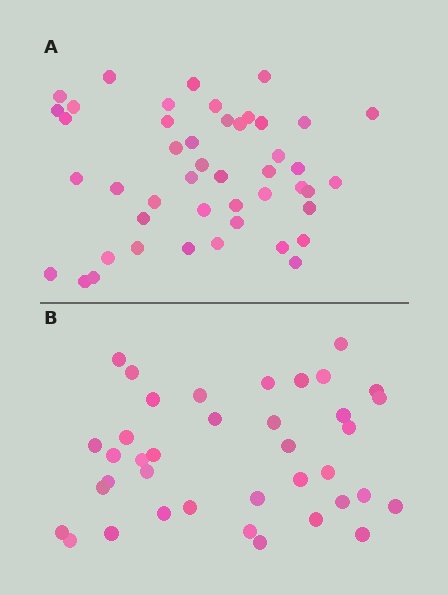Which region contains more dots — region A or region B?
Region A (the top region) has more dots.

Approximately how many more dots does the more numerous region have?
Region A has roughly 8 or so more dots than region B.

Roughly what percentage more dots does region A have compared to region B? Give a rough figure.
About 20% more.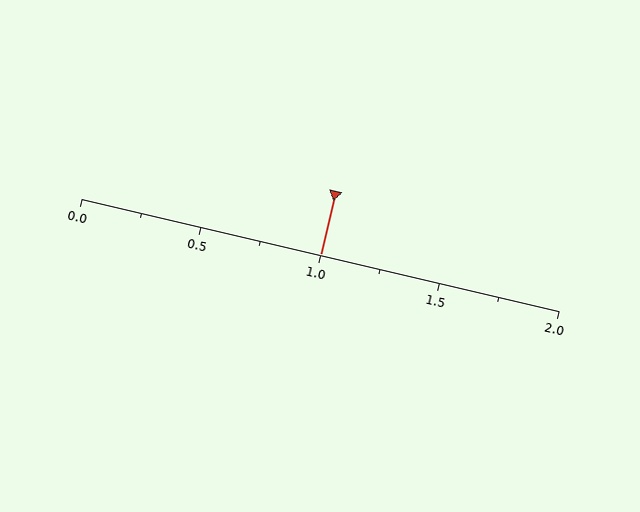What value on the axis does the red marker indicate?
The marker indicates approximately 1.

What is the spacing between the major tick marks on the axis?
The major ticks are spaced 0.5 apart.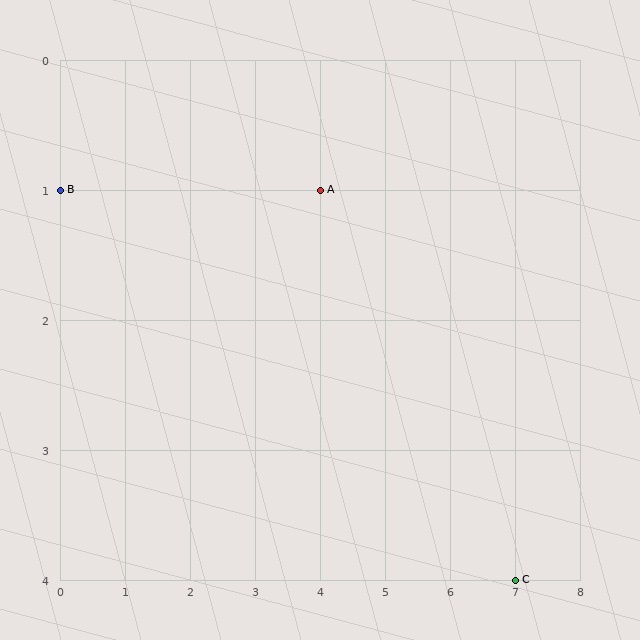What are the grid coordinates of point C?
Point C is at grid coordinates (7, 4).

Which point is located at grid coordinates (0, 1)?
Point B is at (0, 1).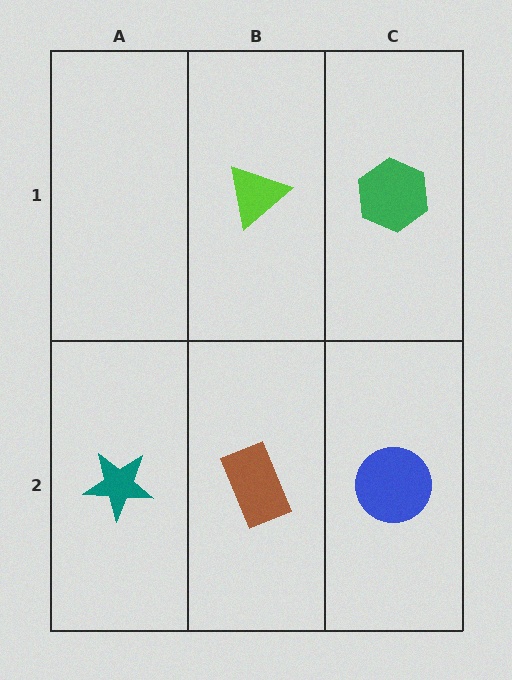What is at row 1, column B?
A lime triangle.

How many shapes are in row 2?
3 shapes.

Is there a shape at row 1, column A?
No, that cell is empty.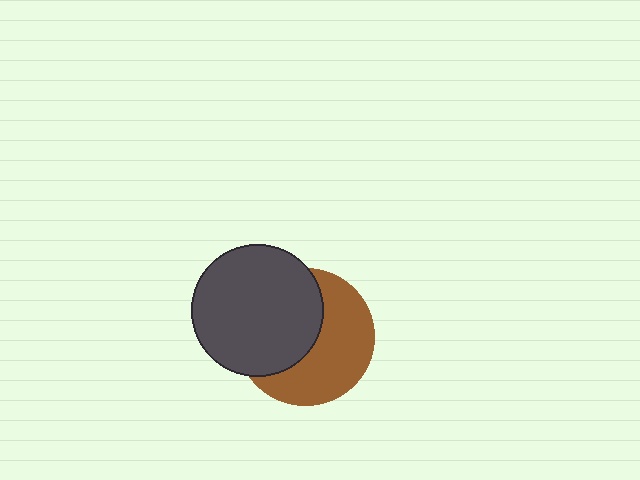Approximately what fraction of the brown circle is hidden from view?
Roughly 48% of the brown circle is hidden behind the dark gray circle.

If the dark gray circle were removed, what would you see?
You would see the complete brown circle.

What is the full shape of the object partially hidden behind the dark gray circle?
The partially hidden object is a brown circle.